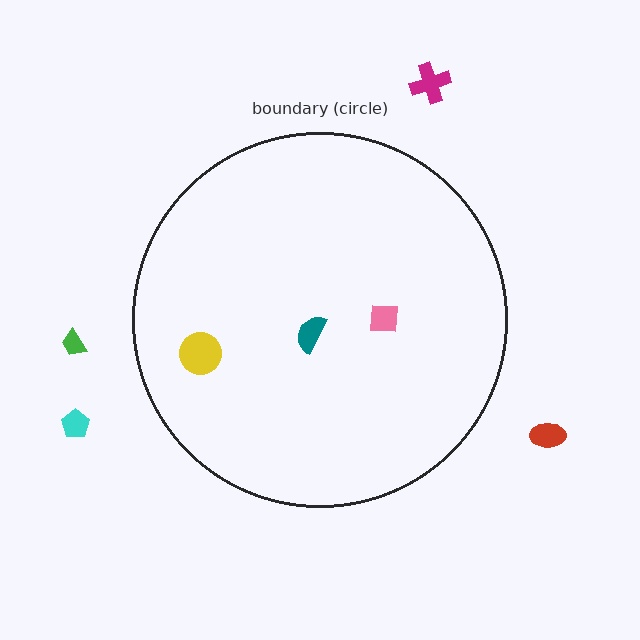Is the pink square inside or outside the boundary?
Inside.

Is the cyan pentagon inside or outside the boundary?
Outside.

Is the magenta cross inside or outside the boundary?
Outside.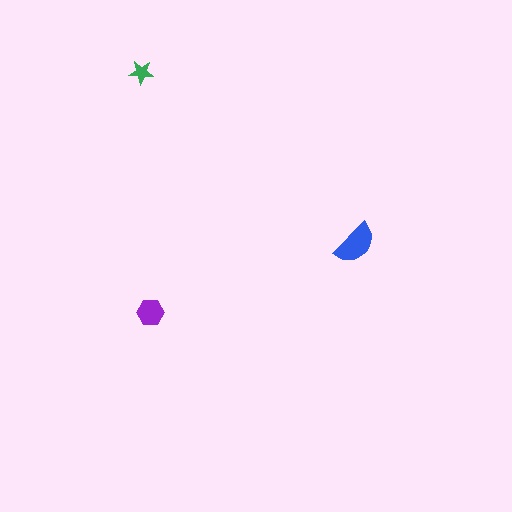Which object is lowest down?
The purple hexagon is bottommost.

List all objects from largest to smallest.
The blue semicircle, the purple hexagon, the green star.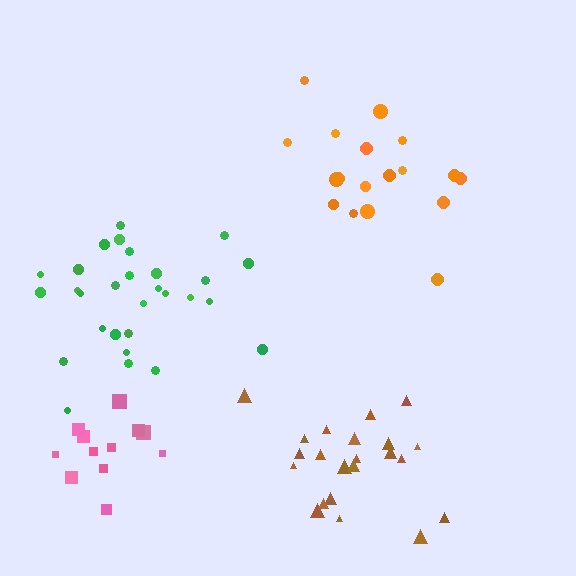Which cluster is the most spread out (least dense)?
Brown.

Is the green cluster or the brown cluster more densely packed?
Green.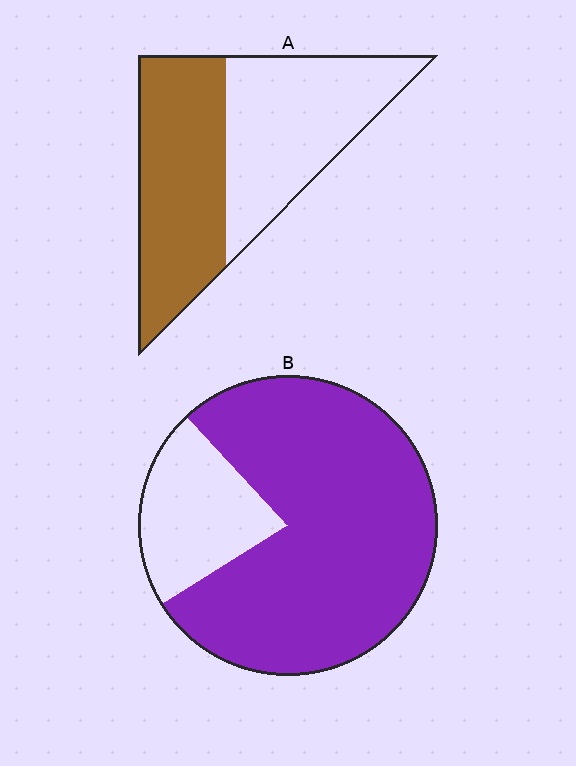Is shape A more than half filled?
Roughly half.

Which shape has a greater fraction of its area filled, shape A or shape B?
Shape B.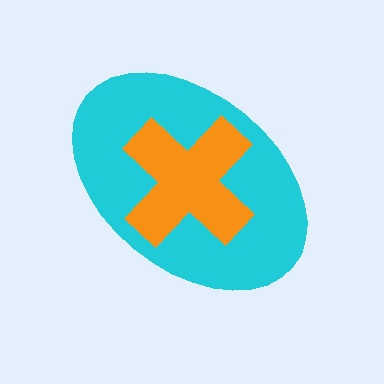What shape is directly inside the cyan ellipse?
The orange cross.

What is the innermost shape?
The orange cross.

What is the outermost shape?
The cyan ellipse.